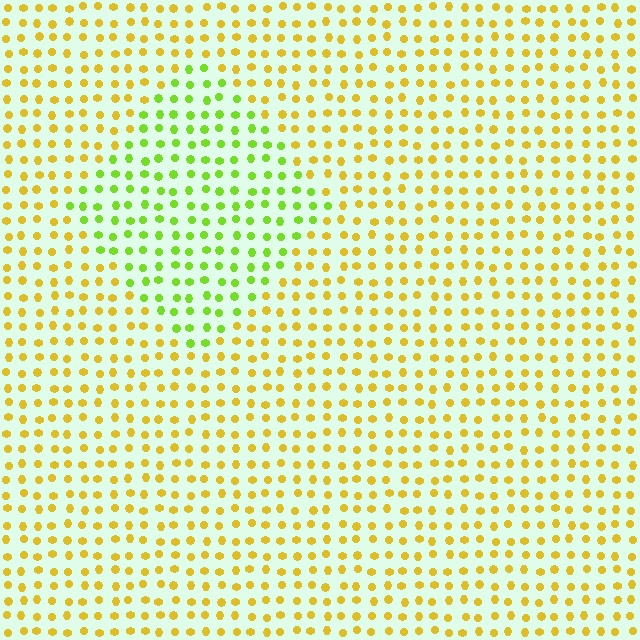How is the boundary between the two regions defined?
The boundary is defined purely by a slight shift in hue (about 45 degrees). Spacing, size, and orientation are identical on both sides.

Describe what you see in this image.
The image is filled with small yellow elements in a uniform arrangement. A diamond-shaped region is visible where the elements are tinted to a slightly different hue, forming a subtle color boundary.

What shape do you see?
I see a diamond.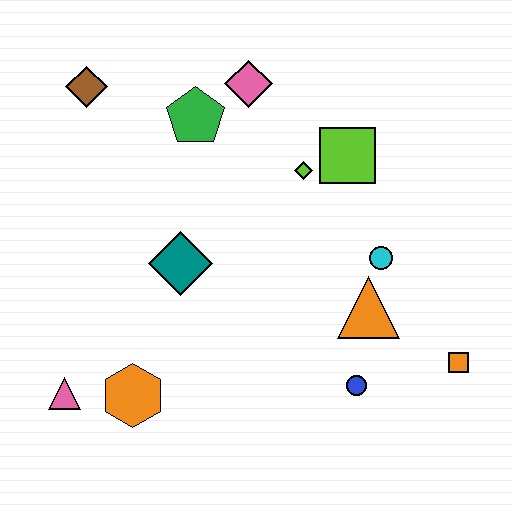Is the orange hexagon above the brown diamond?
No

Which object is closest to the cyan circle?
The orange triangle is closest to the cyan circle.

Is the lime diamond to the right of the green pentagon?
Yes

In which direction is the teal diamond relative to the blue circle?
The teal diamond is to the left of the blue circle.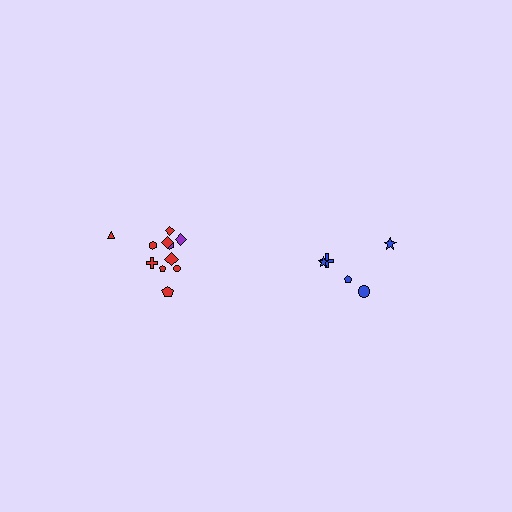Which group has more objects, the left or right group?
The left group.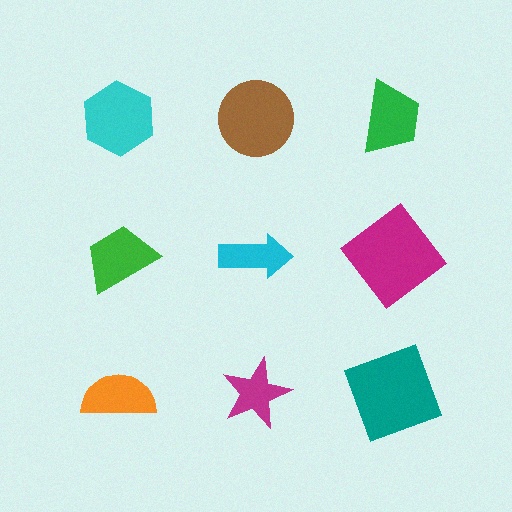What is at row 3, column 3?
A teal square.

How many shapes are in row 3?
3 shapes.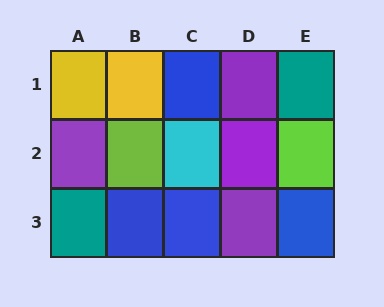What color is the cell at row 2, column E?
Lime.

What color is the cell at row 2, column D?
Purple.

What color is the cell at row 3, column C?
Blue.